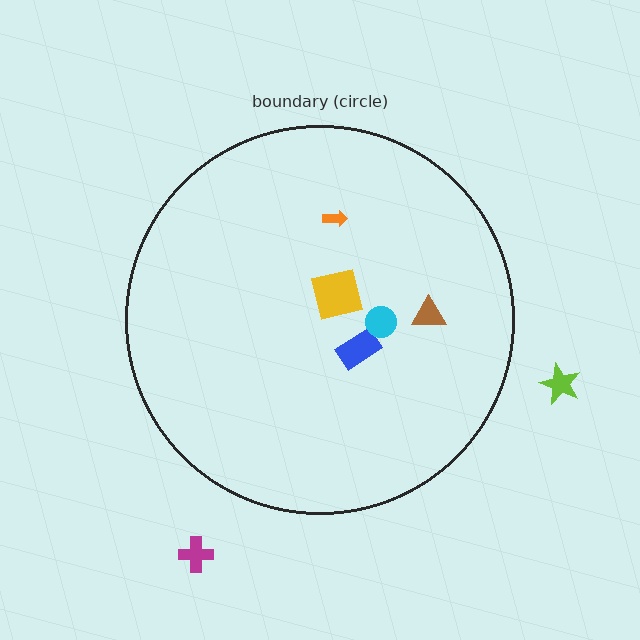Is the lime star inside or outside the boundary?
Outside.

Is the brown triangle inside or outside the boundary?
Inside.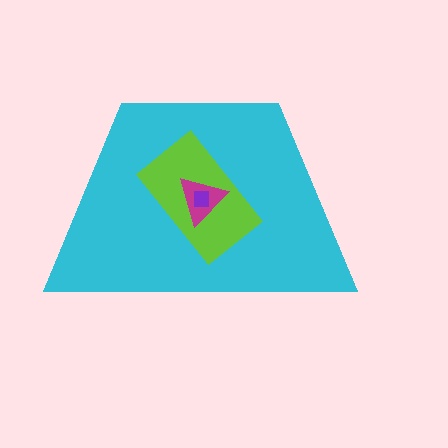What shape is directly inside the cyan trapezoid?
The lime rectangle.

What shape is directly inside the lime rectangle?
The magenta triangle.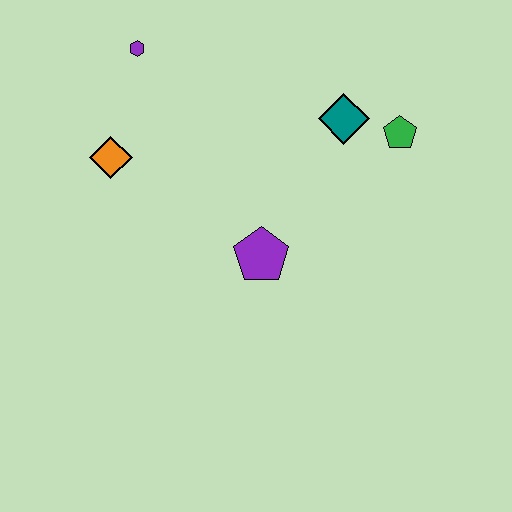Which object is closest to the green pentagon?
The teal diamond is closest to the green pentagon.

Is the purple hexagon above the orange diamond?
Yes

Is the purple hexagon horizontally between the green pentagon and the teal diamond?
No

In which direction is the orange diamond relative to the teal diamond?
The orange diamond is to the left of the teal diamond.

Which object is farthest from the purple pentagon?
The purple hexagon is farthest from the purple pentagon.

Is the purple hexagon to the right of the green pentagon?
No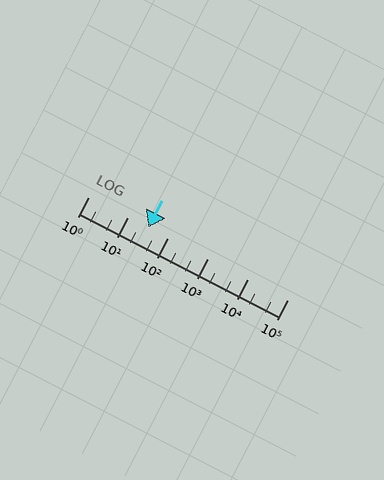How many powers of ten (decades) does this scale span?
The scale spans 5 decades, from 1 to 100000.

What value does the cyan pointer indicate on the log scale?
The pointer indicates approximately 32.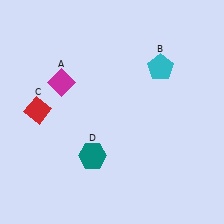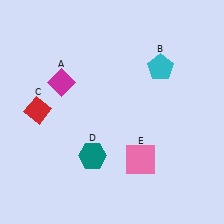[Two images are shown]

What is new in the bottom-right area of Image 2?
A pink square (E) was added in the bottom-right area of Image 2.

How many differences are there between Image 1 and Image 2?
There is 1 difference between the two images.